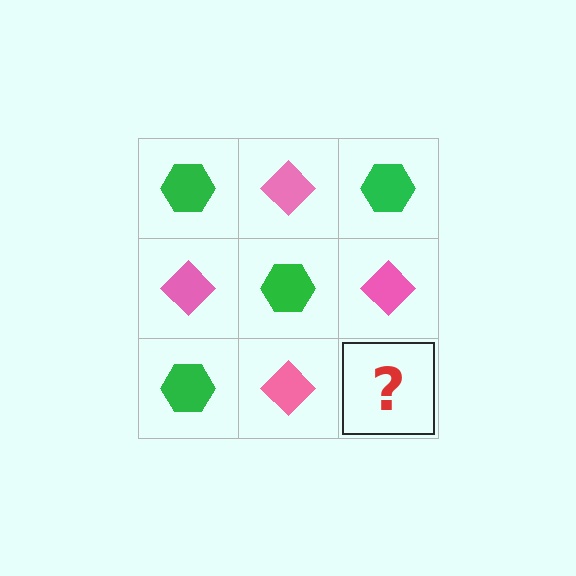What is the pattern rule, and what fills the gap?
The rule is that it alternates green hexagon and pink diamond in a checkerboard pattern. The gap should be filled with a green hexagon.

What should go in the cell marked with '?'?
The missing cell should contain a green hexagon.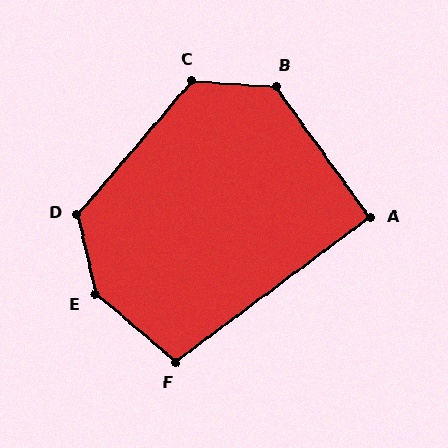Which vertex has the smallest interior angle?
A, at approximately 91 degrees.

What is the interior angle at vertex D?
Approximately 127 degrees (obtuse).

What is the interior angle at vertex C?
Approximately 126 degrees (obtuse).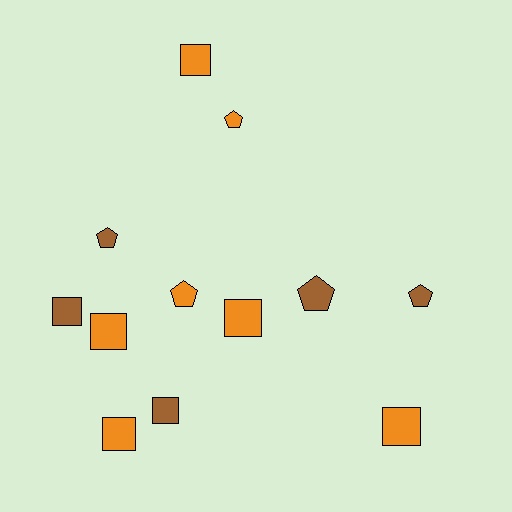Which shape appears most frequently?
Square, with 7 objects.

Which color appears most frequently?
Orange, with 7 objects.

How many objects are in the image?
There are 12 objects.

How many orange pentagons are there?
There are 2 orange pentagons.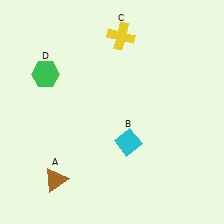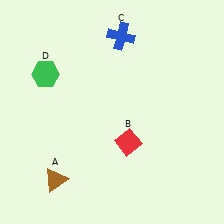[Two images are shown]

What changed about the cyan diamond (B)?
In Image 1, B is cyan. In Image 2, it changed to red.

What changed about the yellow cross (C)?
In Image 1, C is yellow. In Image 2, it changed to blue.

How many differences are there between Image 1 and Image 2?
There are 2 differences between the two images.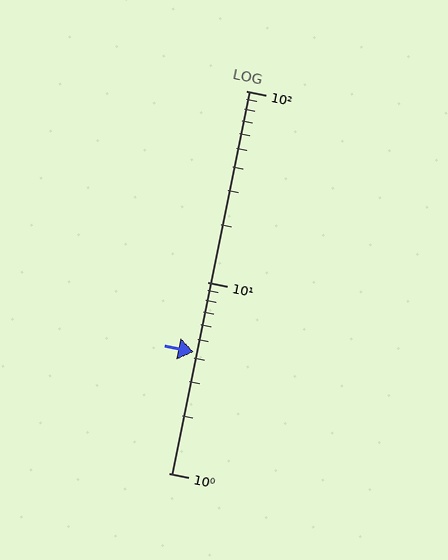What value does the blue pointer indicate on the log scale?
The pointer indicates approximately 4.3.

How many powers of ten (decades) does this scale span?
The scale spans 2 decades, from 1 to 100.